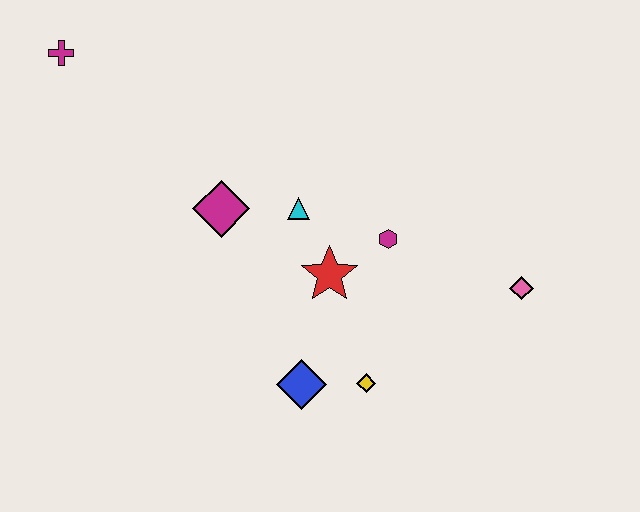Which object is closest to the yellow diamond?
The blue diamond is closest to the yellow diamond.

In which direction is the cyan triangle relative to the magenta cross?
The cyan triangle is to the right of the magenta cross.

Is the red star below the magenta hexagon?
Yes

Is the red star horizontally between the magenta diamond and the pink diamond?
Yes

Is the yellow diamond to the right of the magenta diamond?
Yes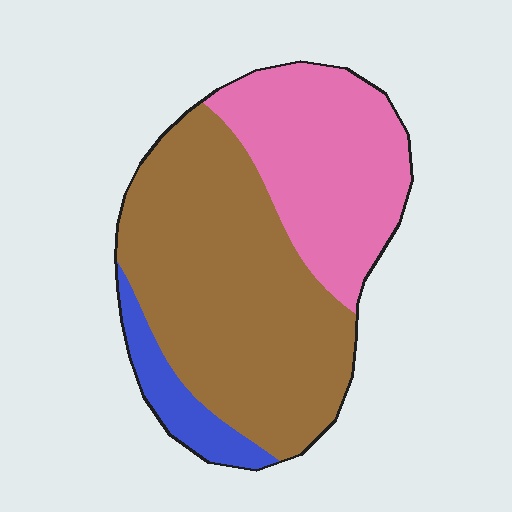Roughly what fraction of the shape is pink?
Pink covers 34% of the shape.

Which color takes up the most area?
Brown, at roughly 55%.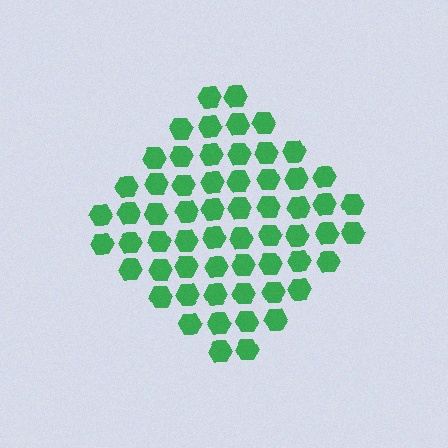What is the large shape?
The large shape is a diamond.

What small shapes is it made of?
It is made of small hexagons.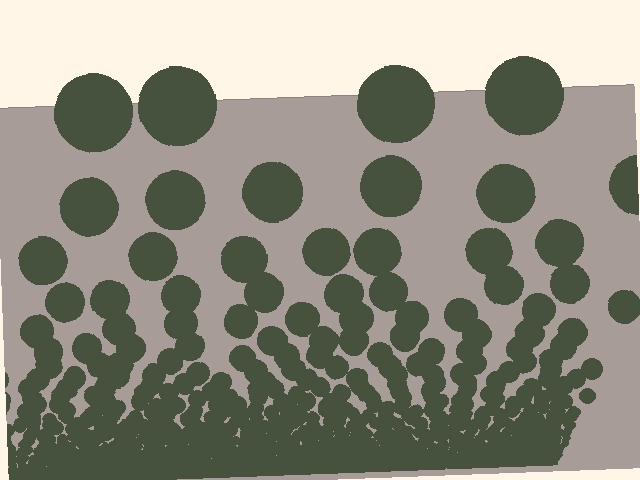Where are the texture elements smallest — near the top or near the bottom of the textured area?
Near the bottom.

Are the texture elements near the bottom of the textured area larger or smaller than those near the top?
Smaller. The gradient is inverted — elements near the bottom are smaller and denser.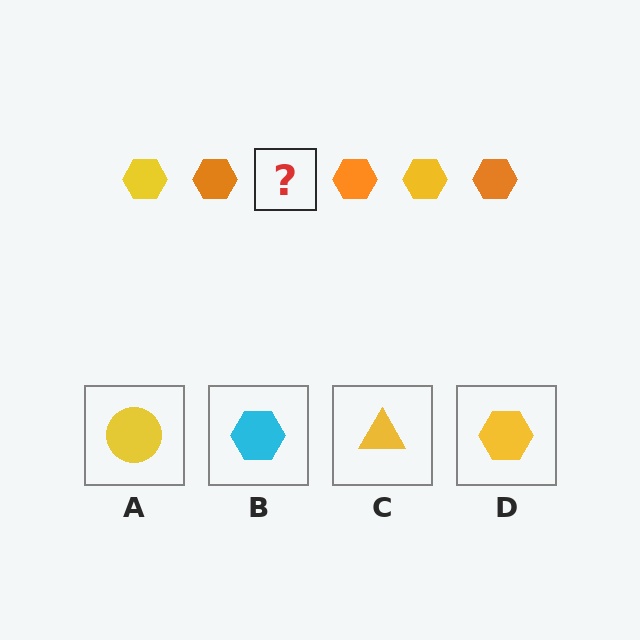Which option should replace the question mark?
Option D.